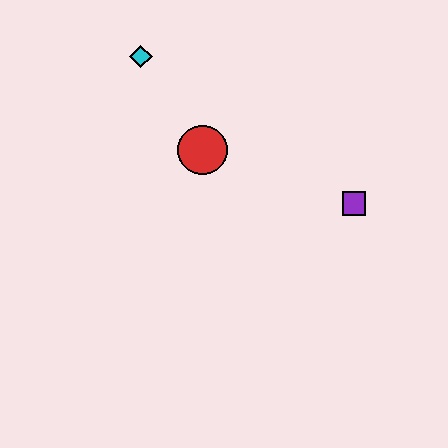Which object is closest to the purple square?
The red circle is closest to the purple square.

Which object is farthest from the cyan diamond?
The purple square is farthest from the cyan diamond.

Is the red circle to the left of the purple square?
Yes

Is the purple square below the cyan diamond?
Yes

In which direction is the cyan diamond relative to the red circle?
The cyan diamond is above the red circle.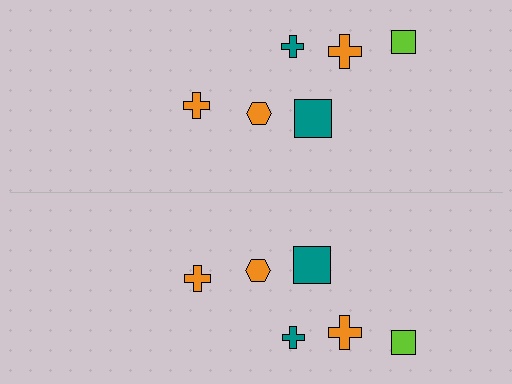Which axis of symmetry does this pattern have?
The pattern has a horizontal axis of symmetry running through the center of the image.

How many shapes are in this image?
There are 12 shapes in this image.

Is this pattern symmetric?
Yes, this pattern has bilateral (reflection) symmetry.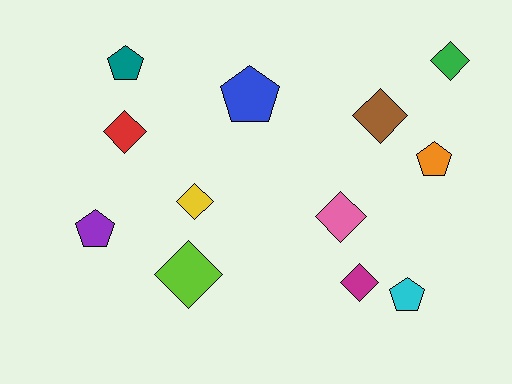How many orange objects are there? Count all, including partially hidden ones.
There is 1 orange object.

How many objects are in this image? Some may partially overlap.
There are 12 objects.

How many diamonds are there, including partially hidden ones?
There are 7 diamonds.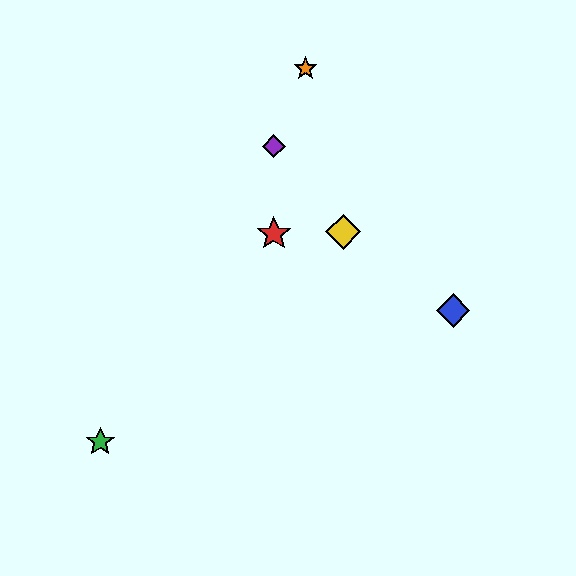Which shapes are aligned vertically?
The red star, the purple diamond are aligned vertically.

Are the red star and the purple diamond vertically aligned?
Yes, both are at x≈274.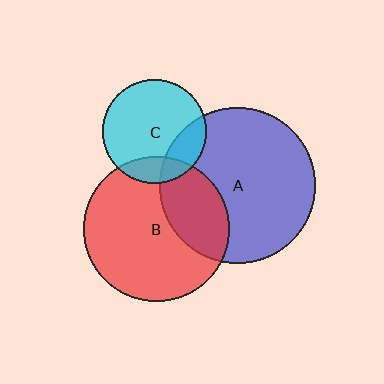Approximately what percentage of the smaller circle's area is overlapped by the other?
Approximately 30%.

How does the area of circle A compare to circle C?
Approximately 2.3 times.